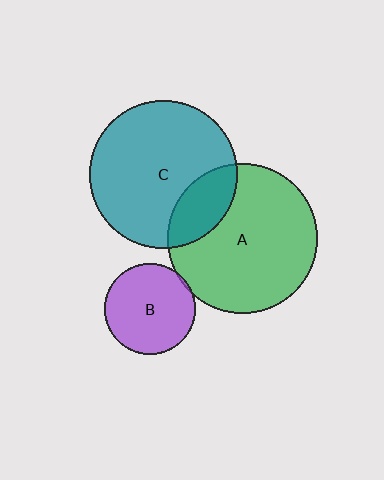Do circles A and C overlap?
Yes.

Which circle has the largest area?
Circle A (green).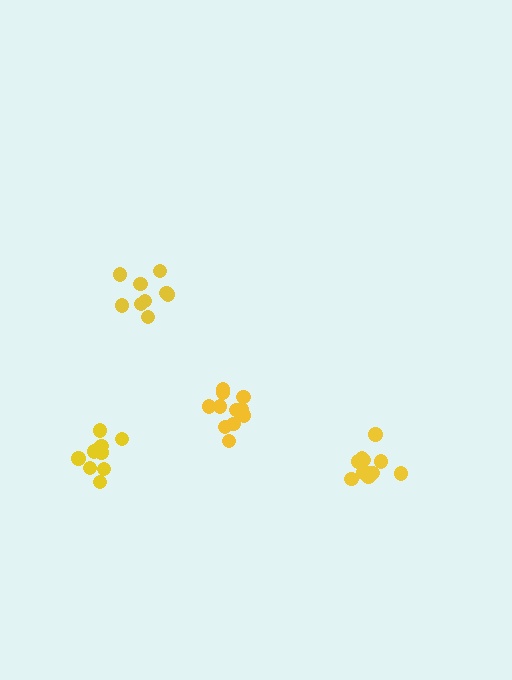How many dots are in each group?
Group 1: 12 dots, Group 2: 9 dots, Group 3: 10 dots, Group 4: 12 dots (43 total).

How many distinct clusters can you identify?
There are 4 distinct clusters.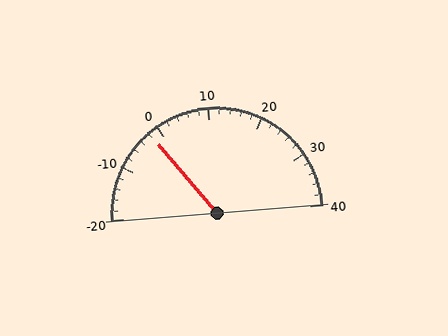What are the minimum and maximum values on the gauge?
The gauge ranges from -20 to 40.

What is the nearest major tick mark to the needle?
The nearest major tick mark is 0.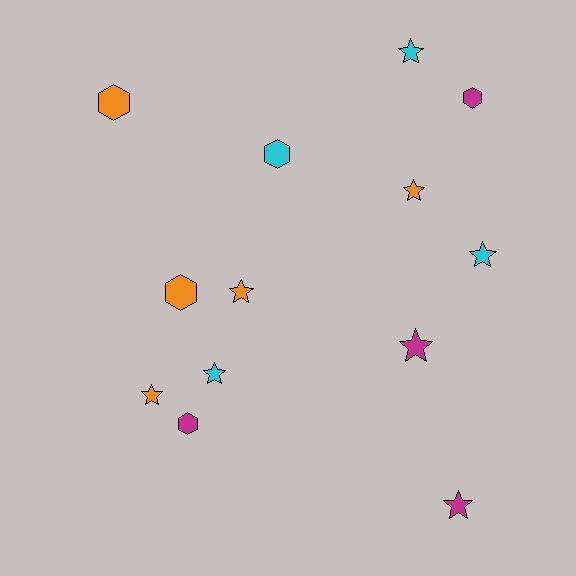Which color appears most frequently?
Orange, with 5 objects.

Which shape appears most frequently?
Star, with 8 objects.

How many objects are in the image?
There are 13 objects.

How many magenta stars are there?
There are 2 magenta stars.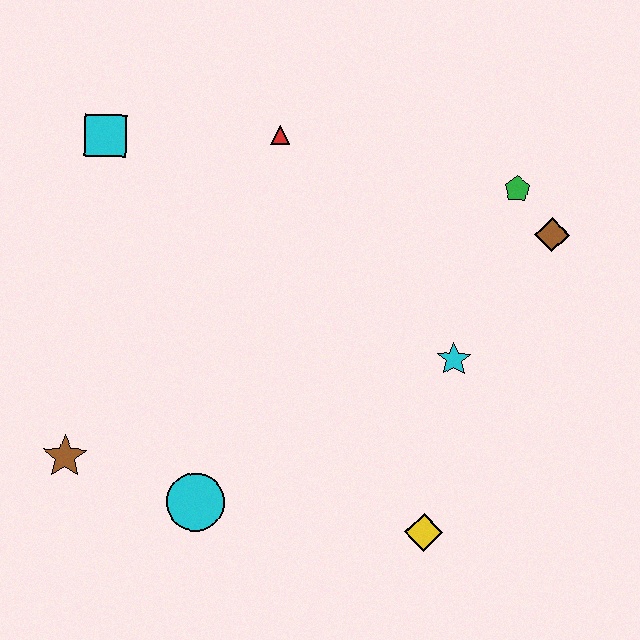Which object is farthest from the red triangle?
The yellow diamond is farthest from the red triangle.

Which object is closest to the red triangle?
The cyan square is closest to the red triangle.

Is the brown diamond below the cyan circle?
No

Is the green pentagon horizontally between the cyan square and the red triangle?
No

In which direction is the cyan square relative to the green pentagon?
The cyan square is to the left of the green pentagon.